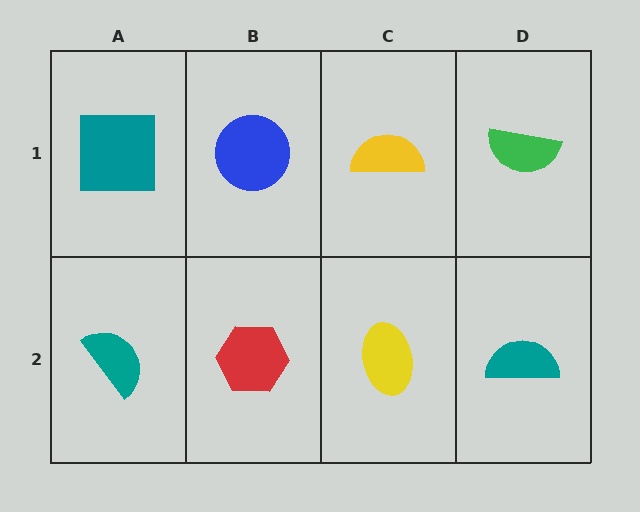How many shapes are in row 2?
4 shapes.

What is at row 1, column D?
A green semicircle.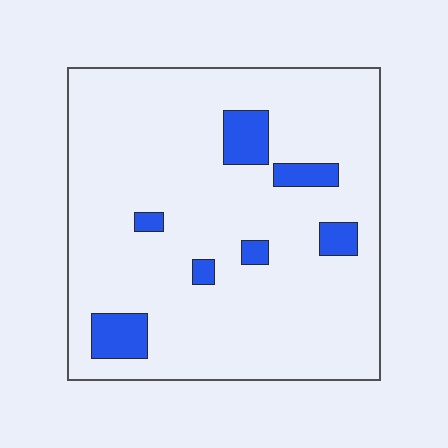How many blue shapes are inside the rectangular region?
7.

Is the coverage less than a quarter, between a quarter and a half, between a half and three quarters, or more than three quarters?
Less than a quarter.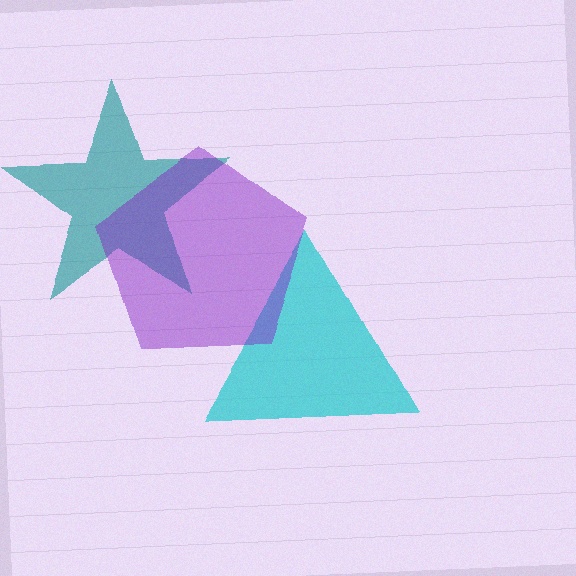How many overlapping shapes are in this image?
There are 3 overlapping shapes in the image.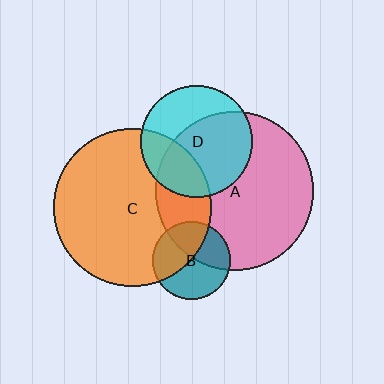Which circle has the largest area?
Circle A (pink).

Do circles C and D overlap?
Yes.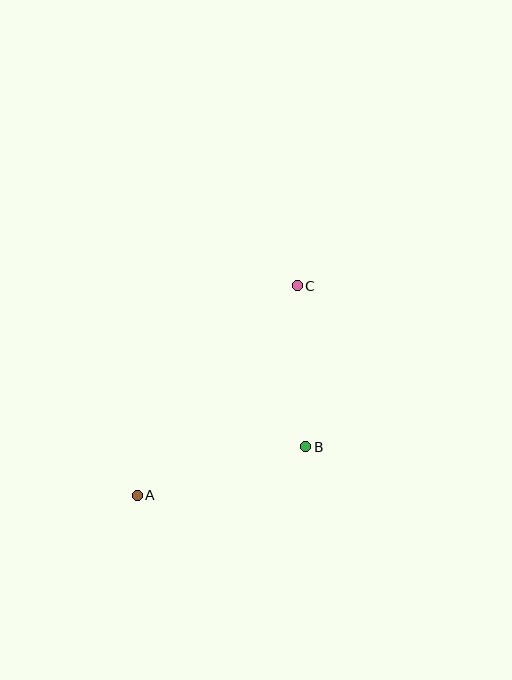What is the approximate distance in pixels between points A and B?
The distance between A and B is approximately 175 pixels.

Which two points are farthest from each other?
Points A and C are farthest from each other.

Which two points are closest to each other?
Points B and C are closest to each other.